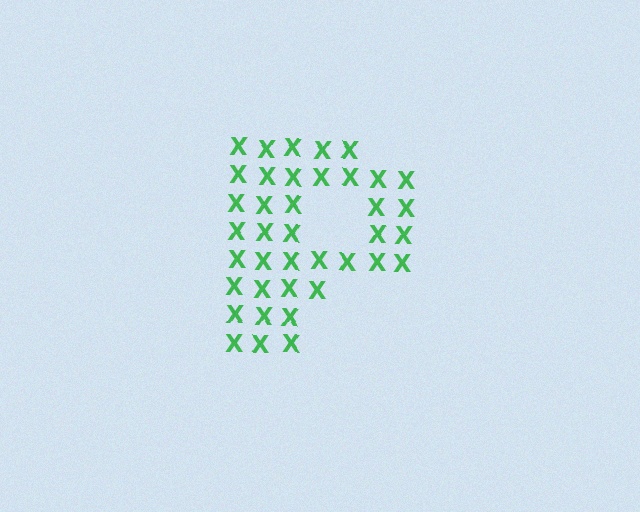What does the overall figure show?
The overall figure shows the letter P.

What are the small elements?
The small elements are letter X's.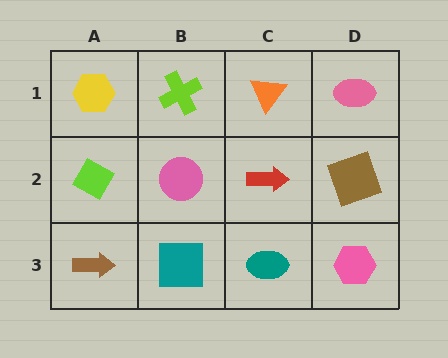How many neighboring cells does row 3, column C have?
3.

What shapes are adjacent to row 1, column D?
A brown square (row 2, column D), an orange triangle (row 1, column C).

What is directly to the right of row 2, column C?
A brown square.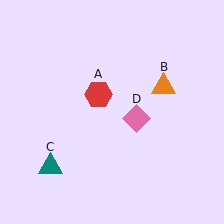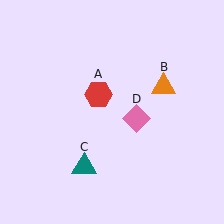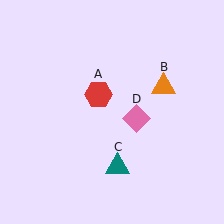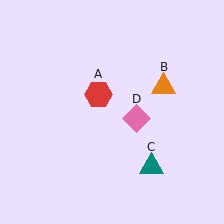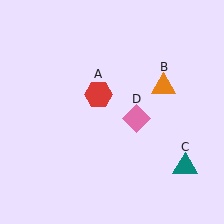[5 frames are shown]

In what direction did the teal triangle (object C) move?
The teal triangle (object C) moved right.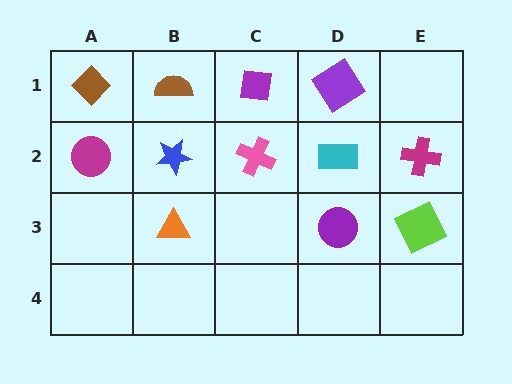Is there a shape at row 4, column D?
No, that cell is empty.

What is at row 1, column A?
A brown diamond.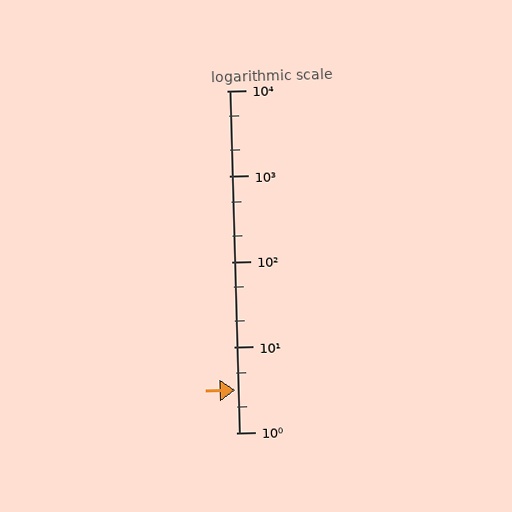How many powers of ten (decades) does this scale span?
The scale spans 4 decades, from 1 to 10000.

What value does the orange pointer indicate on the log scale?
The pointer indicates approximately 3.1.